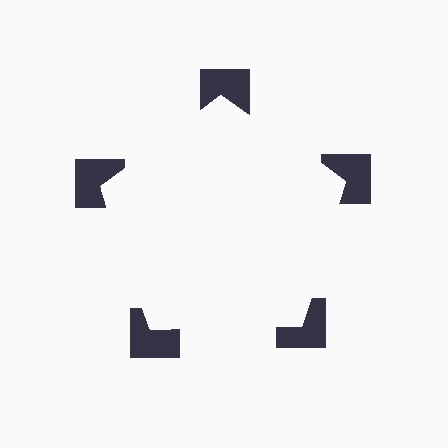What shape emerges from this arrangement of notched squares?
An illusory pentagon — its edges are inferred from the aligned wedge cuts in the notched squares, not physically drawn.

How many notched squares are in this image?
There are 5 — one at each vertex of the illusory pentagon.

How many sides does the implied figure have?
5 sides.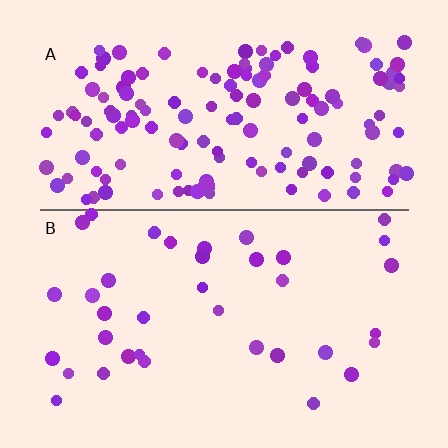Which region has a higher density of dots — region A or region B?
A (the top).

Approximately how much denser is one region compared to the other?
Approximately 3.7× — region A over region B.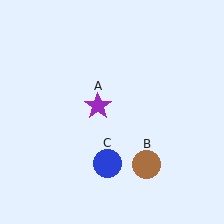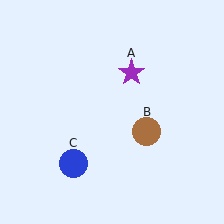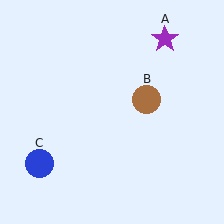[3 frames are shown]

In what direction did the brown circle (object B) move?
The brown circle (object B) moved up.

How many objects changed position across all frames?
3 objects changed position: purple star (object A), brown circle (object B), blue circle (object C).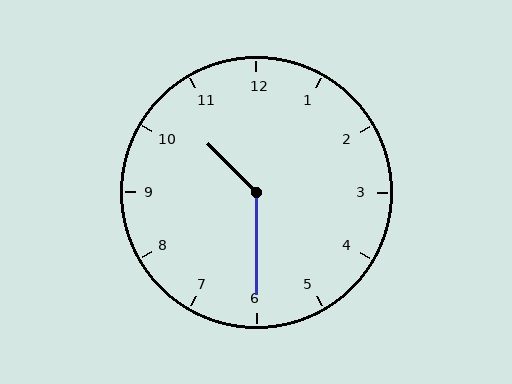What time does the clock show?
10:30.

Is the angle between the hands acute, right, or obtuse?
It is obtuse.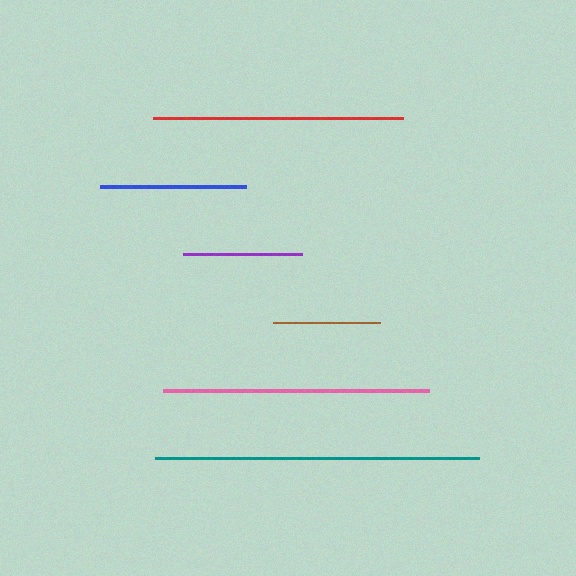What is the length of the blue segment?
The blue segment is approximately 146 pixels long.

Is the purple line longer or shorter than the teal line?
The teal line is longer than the purple line.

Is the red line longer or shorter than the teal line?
The teal line is longer than the red line.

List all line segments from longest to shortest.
From longest to shortest: teal, pink, red, blue, purple, brown.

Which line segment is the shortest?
The brown line is the shortest at approximately 107 pixels.